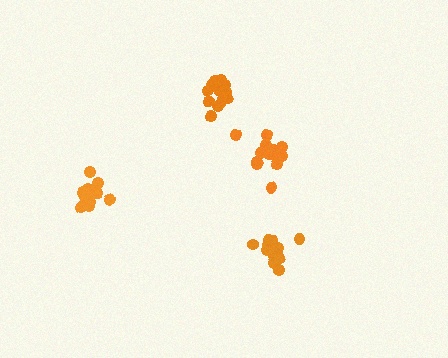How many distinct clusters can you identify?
There are 4 distinct clusters.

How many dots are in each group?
Group 1: 15 dots, Group 2: 12 dots, Group 3: 15 dots, Group 4: 13 dots (55 total).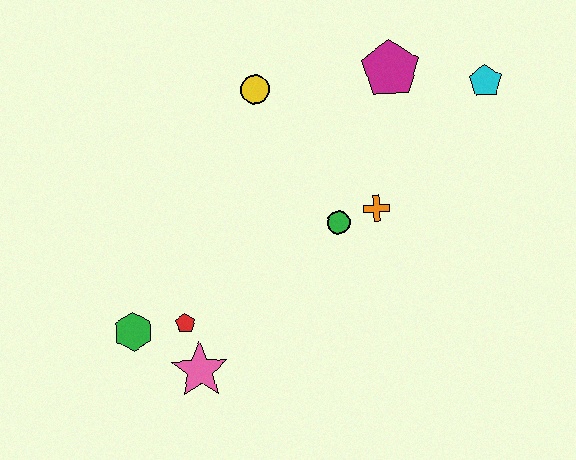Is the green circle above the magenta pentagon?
No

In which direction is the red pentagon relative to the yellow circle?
The red pentagon is below the yellow circle.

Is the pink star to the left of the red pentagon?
No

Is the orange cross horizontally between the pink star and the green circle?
No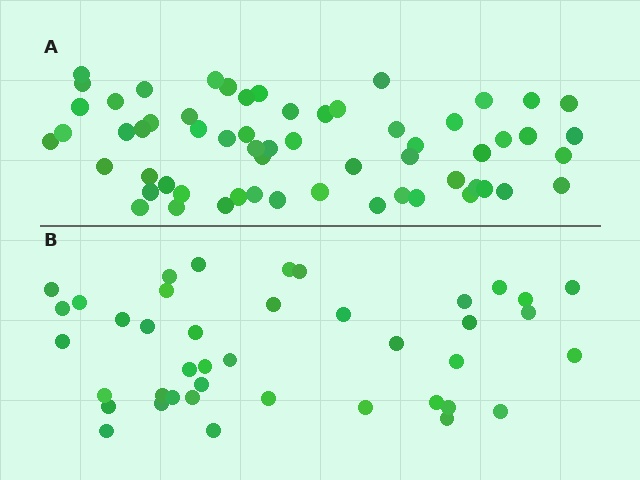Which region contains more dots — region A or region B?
Region A (the top region) has more dots.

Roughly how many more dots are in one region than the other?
Region A has approximately 20 more dots than region B.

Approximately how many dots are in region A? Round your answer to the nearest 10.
About 60 dots.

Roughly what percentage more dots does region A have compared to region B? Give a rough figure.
About 45% more.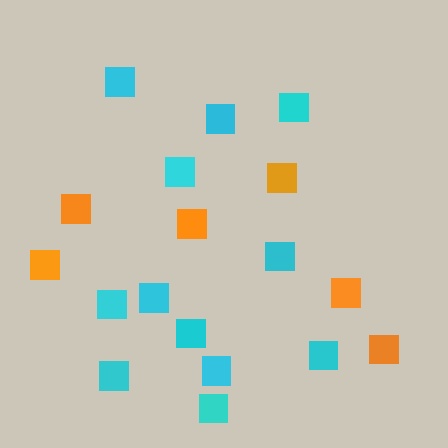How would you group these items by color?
There are 2 groups: one group of cyan squares (12) and one group of orange squares (6).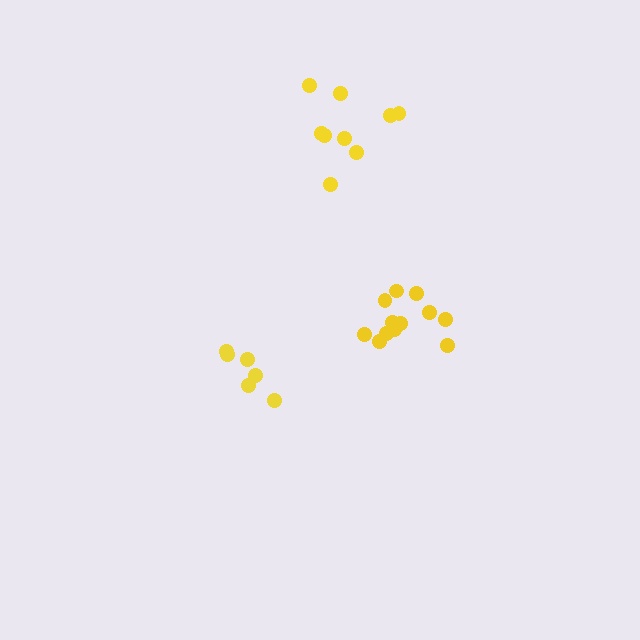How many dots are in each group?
Group 1: 12 dots, Group 2: 9 dots, Group 3: 6 dots (27 total).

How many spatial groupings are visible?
There are 3 spatial groupings.